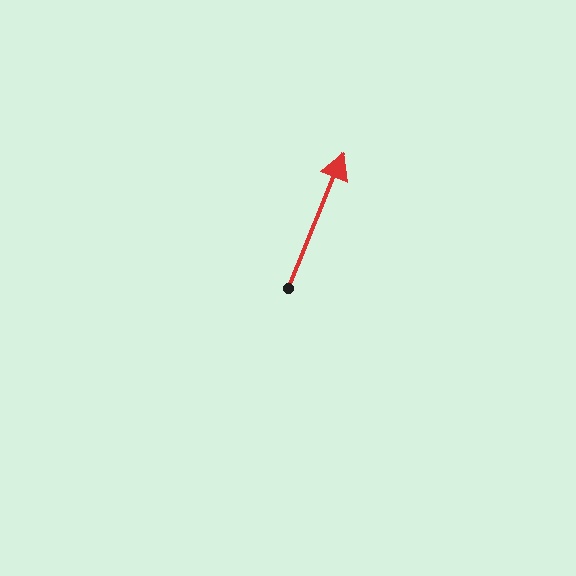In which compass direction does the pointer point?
North.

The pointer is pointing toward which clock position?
Roughly 1 o'clock.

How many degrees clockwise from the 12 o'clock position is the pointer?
Approximately 22 degrees.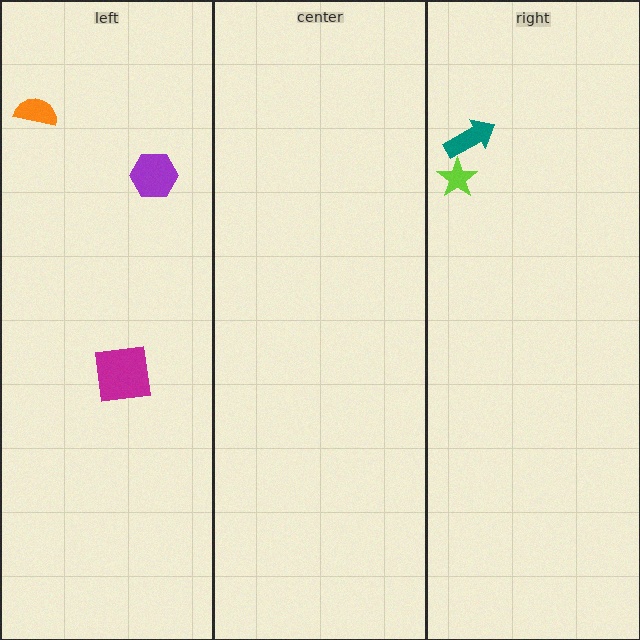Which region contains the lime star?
The right region.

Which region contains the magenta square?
The left region.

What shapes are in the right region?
The teal arrow, the lime star.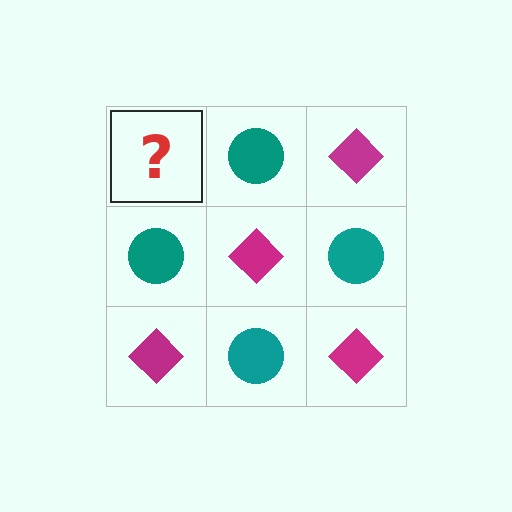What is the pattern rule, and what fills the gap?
The rule is that it alternates magenta diamond and teal circle in a checkerboard pattern. The gap should be filled with a magenta diamond.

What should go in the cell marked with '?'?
The missing cell should contain a magenta diamond.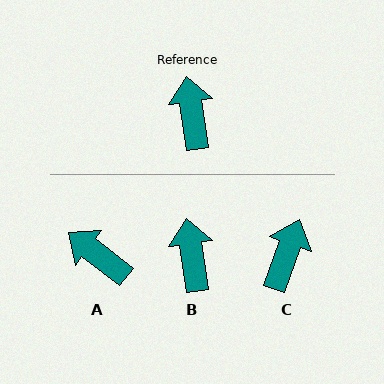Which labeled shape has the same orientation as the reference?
B.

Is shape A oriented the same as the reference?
No, it is off by about 44 degrees.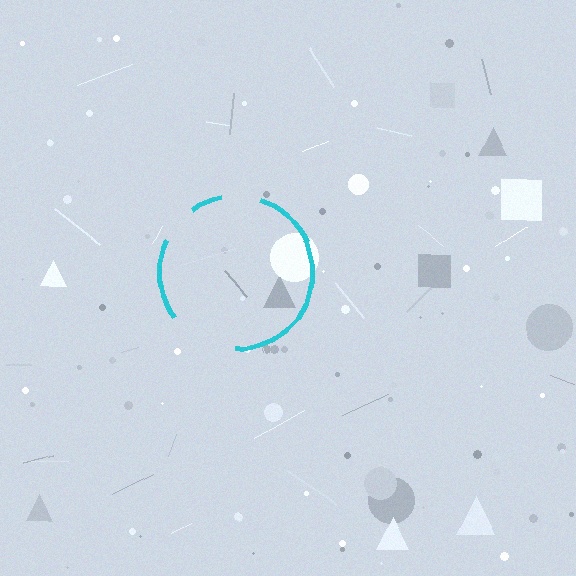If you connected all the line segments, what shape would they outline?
They would outline a circle.